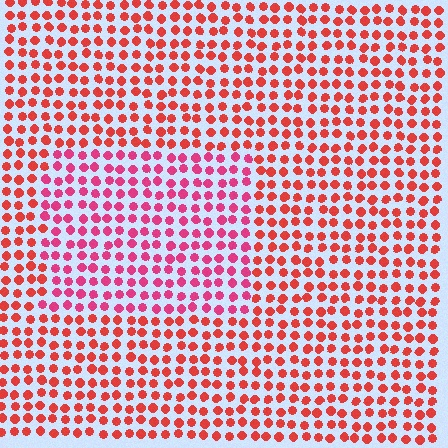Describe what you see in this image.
The image is filled with small red elements in a uniform arrangement. A rectangle-shaped region is visible where the elements are tinted to a slightly different hue, forming a subtle color boundary.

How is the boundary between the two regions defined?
The boundary is defined purely by a slight shift in hue (about 28 degrees). Spacing, size, and orientation are identical on both sides.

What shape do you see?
I see a rectangle.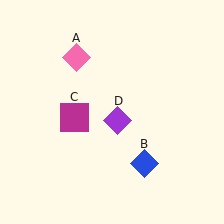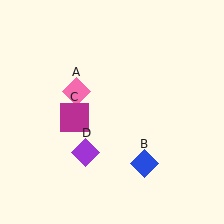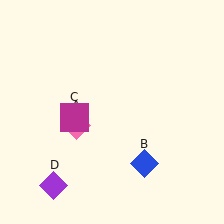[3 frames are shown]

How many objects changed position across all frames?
2 objects changed position: pink diamond (object A), purple diamond (object D).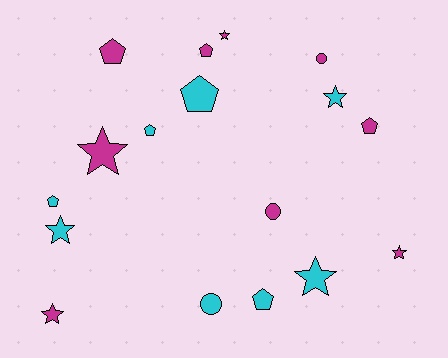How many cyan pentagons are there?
There are 4 cyan pentagons.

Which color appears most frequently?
Magenta, with 9 objects.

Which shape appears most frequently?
Star, with 7 objects.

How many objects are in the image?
There are 17 objects.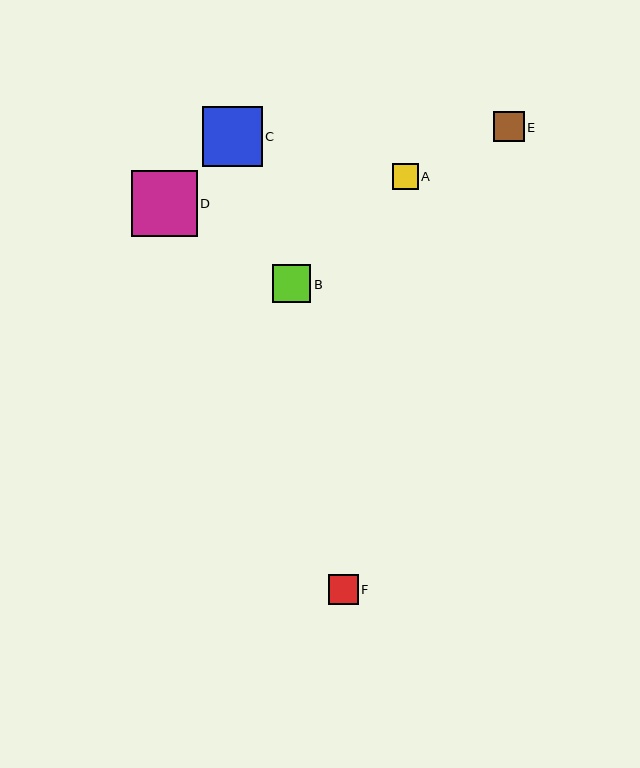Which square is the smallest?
Square A is the smallest with a size of approximately 26 pixels.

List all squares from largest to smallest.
From largest to smallest: D, C, B, E, F, A.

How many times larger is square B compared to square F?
Square B is approximately 1.3 times the size of square F.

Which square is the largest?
Square D is the largest with a size of approximately 66 pixels.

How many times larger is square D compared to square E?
Square D is approximately 2.2 times the size of square E.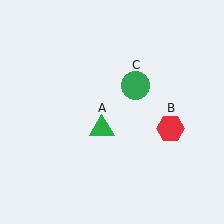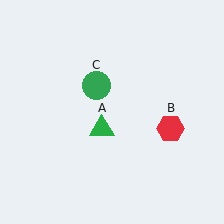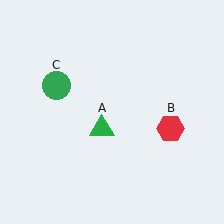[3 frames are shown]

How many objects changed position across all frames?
1 object changed position: green circle (object C).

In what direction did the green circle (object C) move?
The green circle (object C) moved left.